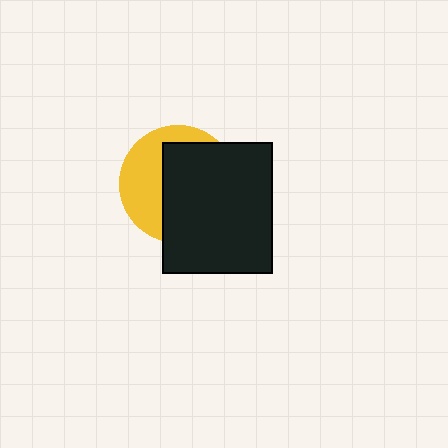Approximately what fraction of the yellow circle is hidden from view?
Roughly 61% of the yellow circle is hidden behind the black rectangle.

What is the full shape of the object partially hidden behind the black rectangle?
The partially hidden object is a yellow circle.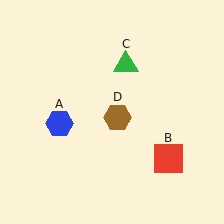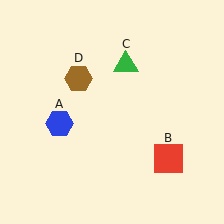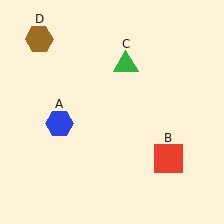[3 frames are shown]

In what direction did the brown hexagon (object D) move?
The brown hexagon (object D) moved up and to the left.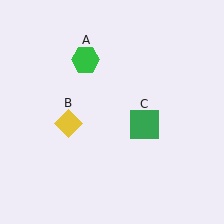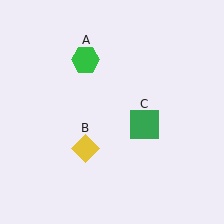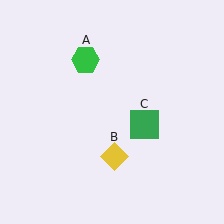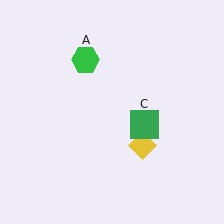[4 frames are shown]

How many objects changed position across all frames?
1 object changed position: yellow diamond (object B).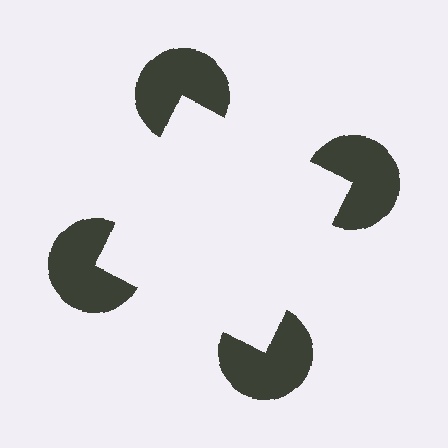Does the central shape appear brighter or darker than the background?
It typically appears slightly brighter than the background, even though no actual brightness change is drawn.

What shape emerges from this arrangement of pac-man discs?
An illusory square — its edges are inferred from the aligned wedge cuts in the pac-man discs, not physically drawn.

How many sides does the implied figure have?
4 sides.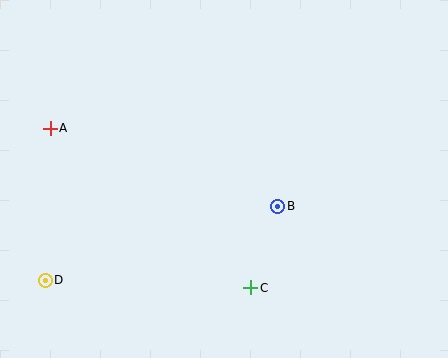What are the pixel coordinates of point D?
Point D is at (45, 280).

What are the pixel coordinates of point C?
Point C is at (251, 288).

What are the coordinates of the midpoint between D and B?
The midpoint between D and B is at (162, 243).